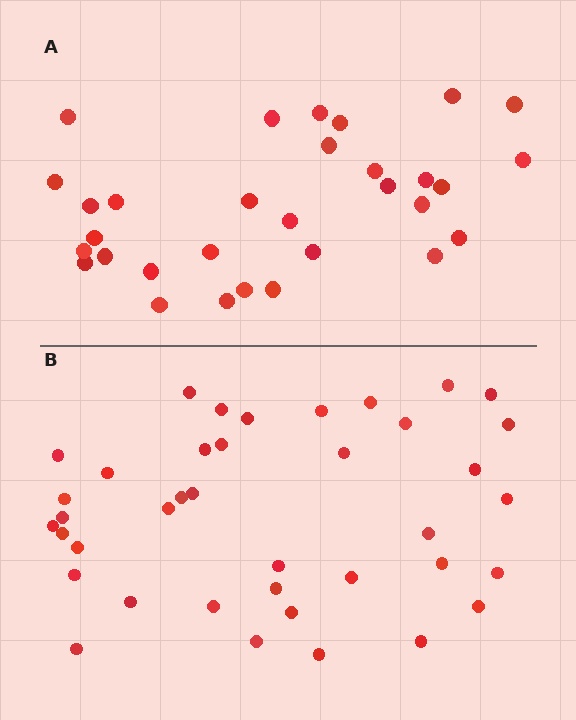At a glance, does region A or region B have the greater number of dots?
Region B (the bottom region) has more dots.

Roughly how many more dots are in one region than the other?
Region B has roughly 8 or so more dots than region A.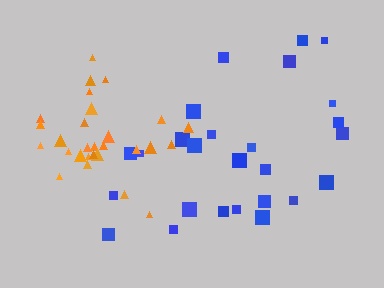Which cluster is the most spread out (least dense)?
Blue.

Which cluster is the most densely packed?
Orange.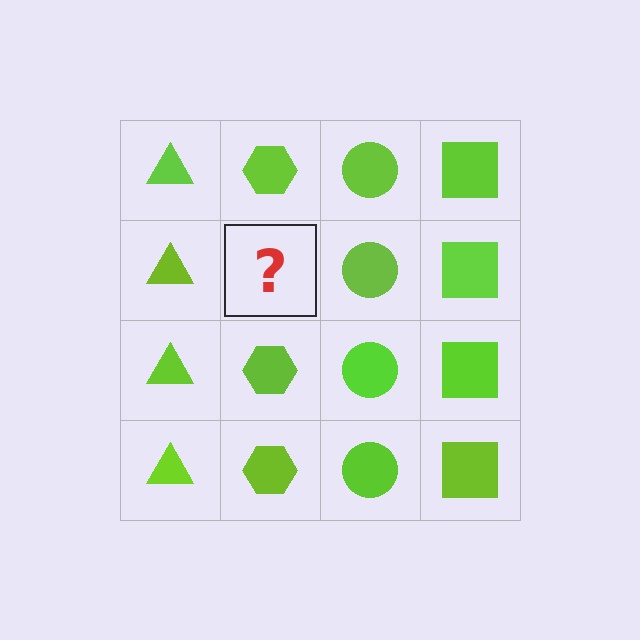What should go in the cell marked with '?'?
The missing cell should contain a lime hexagon.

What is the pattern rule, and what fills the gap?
The rule is that each column has a consistent shape. The gap should be filled with a lime hexagon.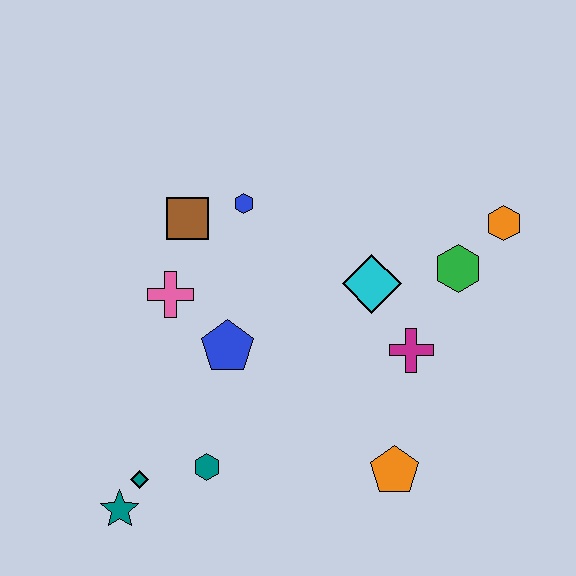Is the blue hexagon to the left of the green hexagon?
Yes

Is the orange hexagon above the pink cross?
Yes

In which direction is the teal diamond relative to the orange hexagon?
The teal diamond is to the left of the orange hexagon.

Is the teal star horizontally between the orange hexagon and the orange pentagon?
No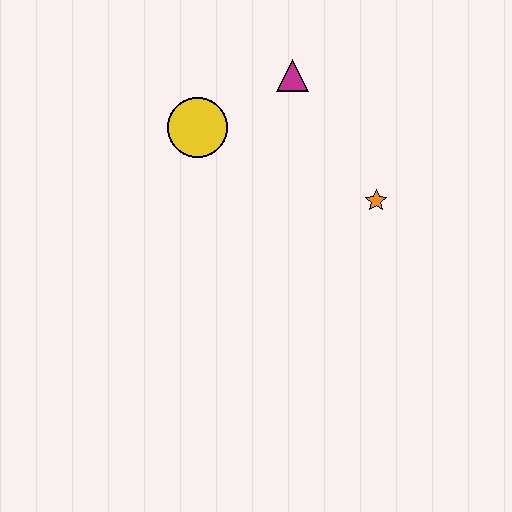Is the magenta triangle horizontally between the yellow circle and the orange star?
Yes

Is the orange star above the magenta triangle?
No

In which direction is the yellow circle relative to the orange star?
The yellow circle is to the left of the orange star.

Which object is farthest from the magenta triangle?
The orange star is farthest from the magenta triangle.